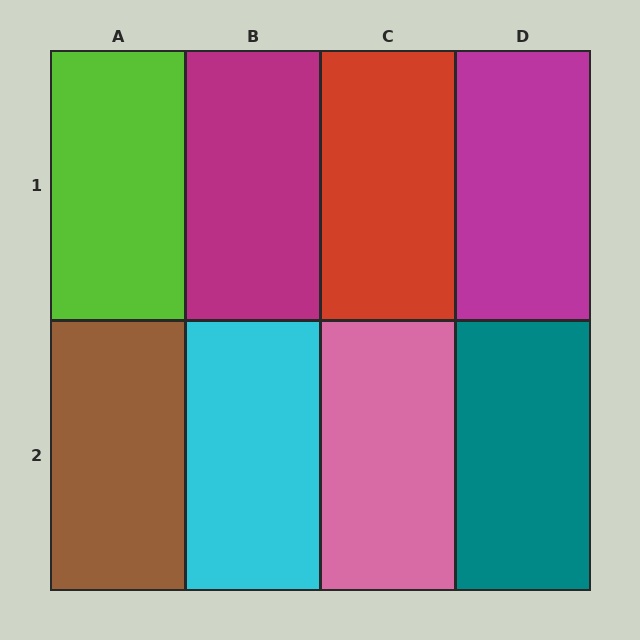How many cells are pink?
1 cell is pink.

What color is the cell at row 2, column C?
Pink.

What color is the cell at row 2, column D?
Teal.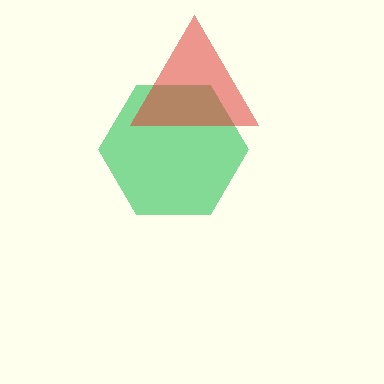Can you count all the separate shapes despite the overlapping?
Yes, there are 2 separate shapes.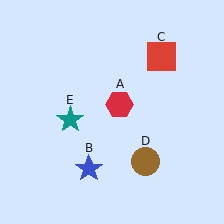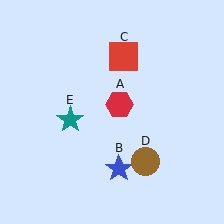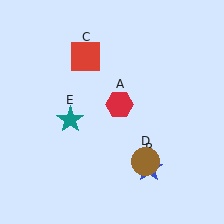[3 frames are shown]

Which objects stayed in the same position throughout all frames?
Red hexagon (object A) and brown circle (object D) and teal star (object E) remained stationary.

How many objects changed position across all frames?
2 objects changed position: blue star (object B), red square (object C).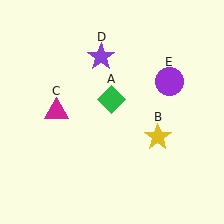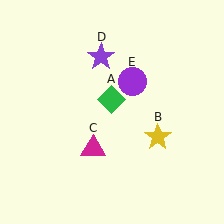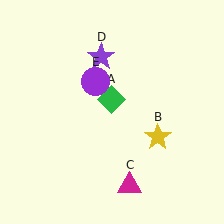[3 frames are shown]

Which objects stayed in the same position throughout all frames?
Green diamond (object A) and yellow star (object B) and purple star (object D) remained stationary.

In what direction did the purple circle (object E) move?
The purple circle (object E) moved left.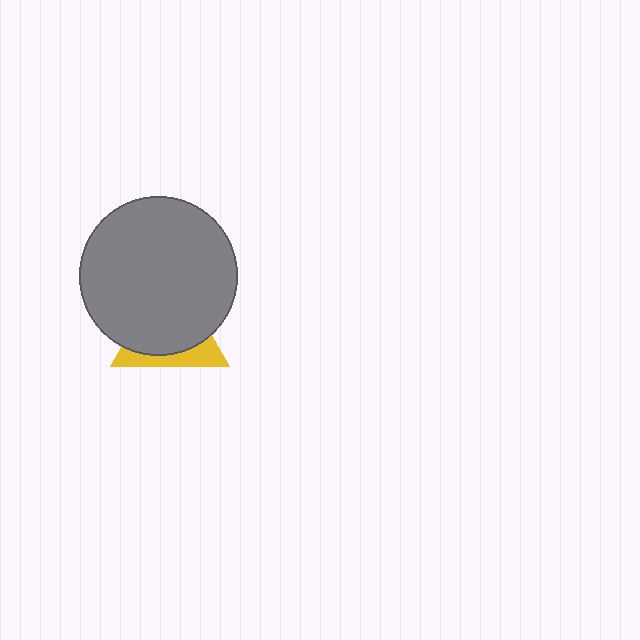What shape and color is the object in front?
The object in front is a gray circle.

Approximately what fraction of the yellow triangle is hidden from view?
Roughly 70% of the yellow triangle is hidden behind the gray circle.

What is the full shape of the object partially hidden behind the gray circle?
The partially hidden object is a yellow triangle.